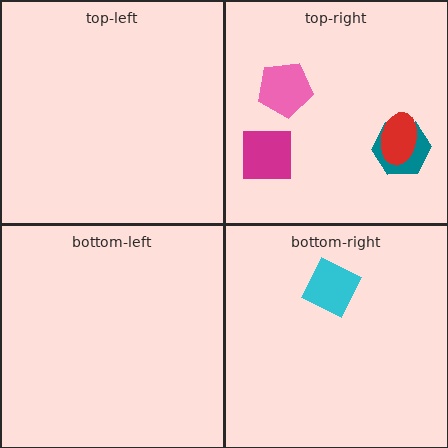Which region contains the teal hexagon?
The top-right region.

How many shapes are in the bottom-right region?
1.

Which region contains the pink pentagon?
The top-right region.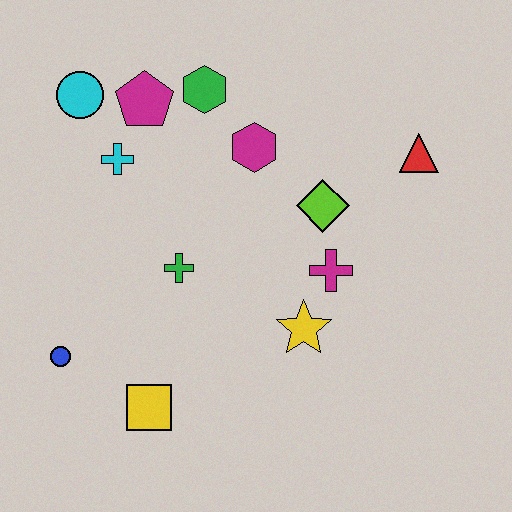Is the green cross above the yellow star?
Yes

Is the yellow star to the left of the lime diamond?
Yes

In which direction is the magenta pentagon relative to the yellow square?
The magenta pentagon is above the yellow square.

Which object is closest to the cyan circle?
The magenta pentagon is closest to the cyan circle.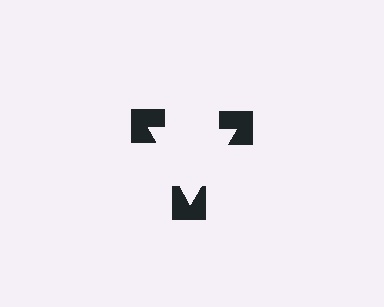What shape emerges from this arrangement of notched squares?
An illusory triangle — its edges are inferred from the aligned wedge cuts in the notched squares, not physically drawn.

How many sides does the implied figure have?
3 sides.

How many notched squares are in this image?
There are 3 — one at each vertex of the illusory triangle.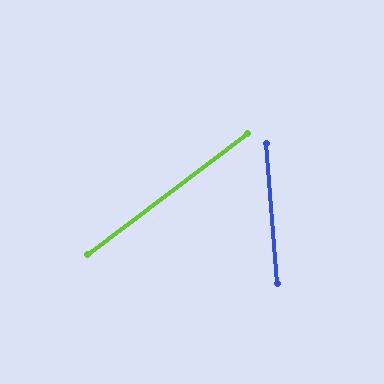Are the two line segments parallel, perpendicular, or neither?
Neither parallel nor perpendicular — they differ by about 57°.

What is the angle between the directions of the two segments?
Approximately 57 degrees.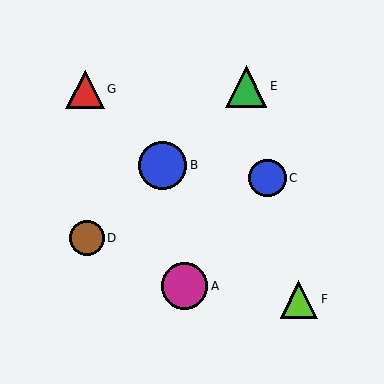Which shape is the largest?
The blue circle (labeled B) is the largest.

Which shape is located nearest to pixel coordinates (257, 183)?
The blue circle (labeled C) at (267, 178) is nearest to that location.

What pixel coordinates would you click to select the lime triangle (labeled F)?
Click at (299, 299) to select the lime triangle F.